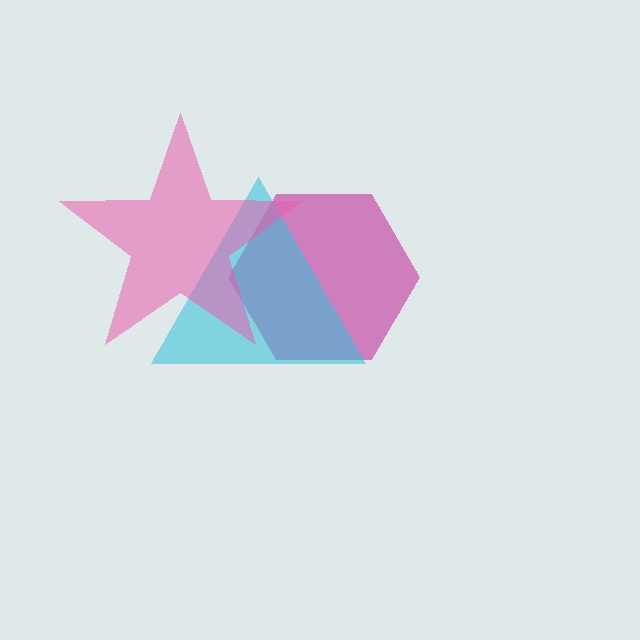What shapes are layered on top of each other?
The layered shapes are: a magenta hexagon, a cyan triangle, a pink star.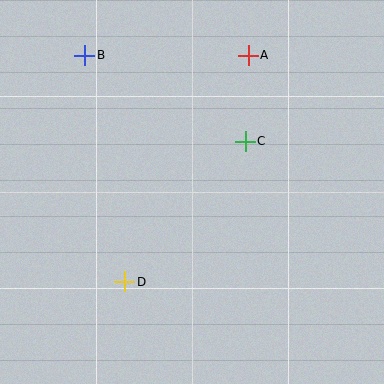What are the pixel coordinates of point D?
Point D is at (125, 282).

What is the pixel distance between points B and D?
The distance between B and D is 230 pixels.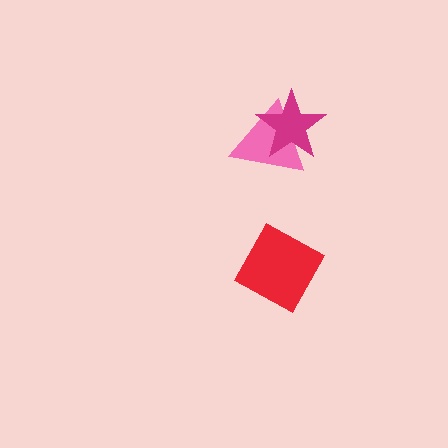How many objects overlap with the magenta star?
1 object overlaps with the magenta star.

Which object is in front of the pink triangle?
The magenta star is in front of the pink triangle.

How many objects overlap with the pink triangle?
1 object overlaps with the pink triangle.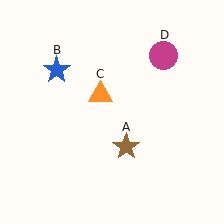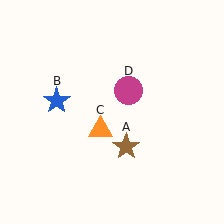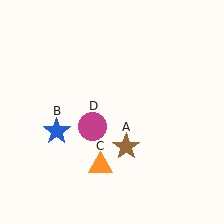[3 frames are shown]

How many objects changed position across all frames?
3 objects changed position: blue star (object B), orange triangle (object C), magenta circle (object D).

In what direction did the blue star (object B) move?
The blue star (object B) moved down.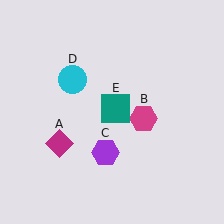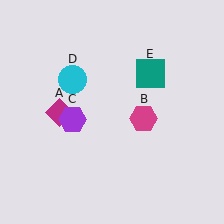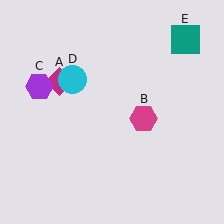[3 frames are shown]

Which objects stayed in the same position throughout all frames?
Magenta hexagon (object B) and cyan circle (object D) remained stationary.